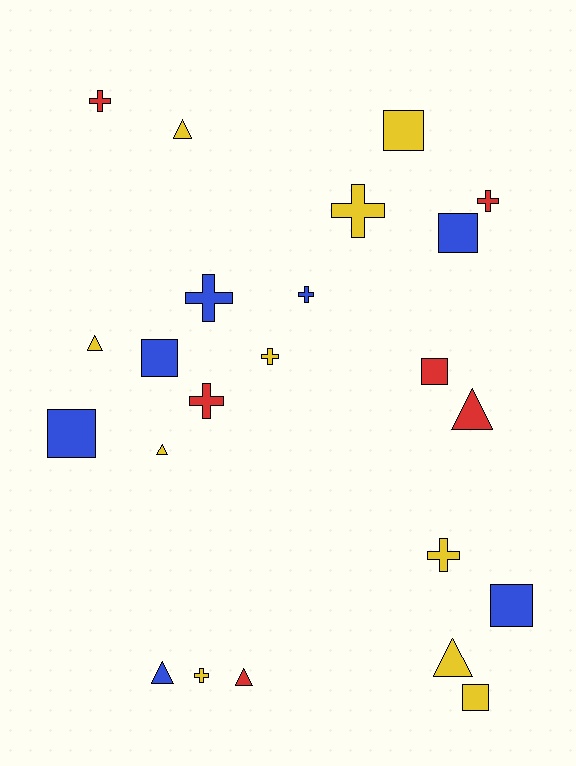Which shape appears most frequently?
Cross, with 9 objects.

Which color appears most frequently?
Yellow, with 10 objects.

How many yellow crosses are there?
There are 4 yellow crosses.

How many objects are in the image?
There are 23 objects.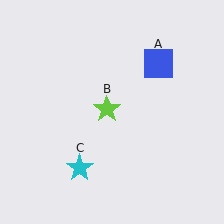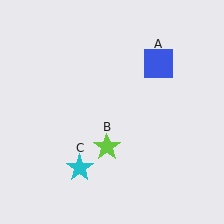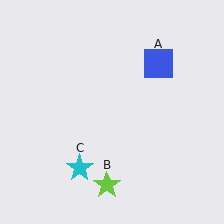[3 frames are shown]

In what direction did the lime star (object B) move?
The lime star (object B) moved down.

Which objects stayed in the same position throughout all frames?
Blue square (object A) and cyan star (object C) remained stationary.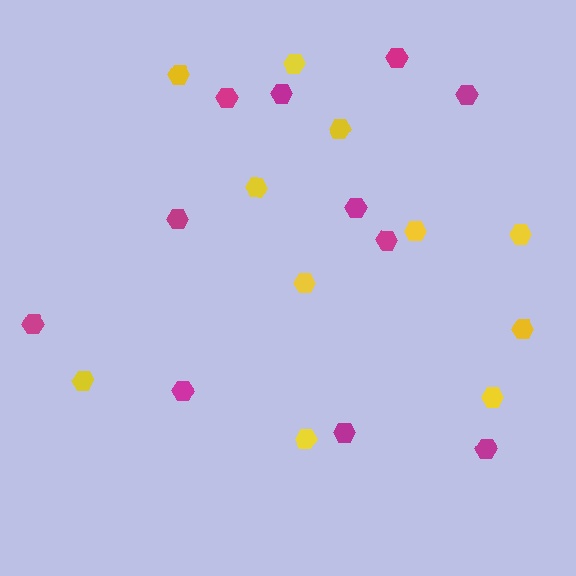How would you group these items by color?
There are 2 groups: one group of magenta hexagons (11) and one group of yellow hexagons (11).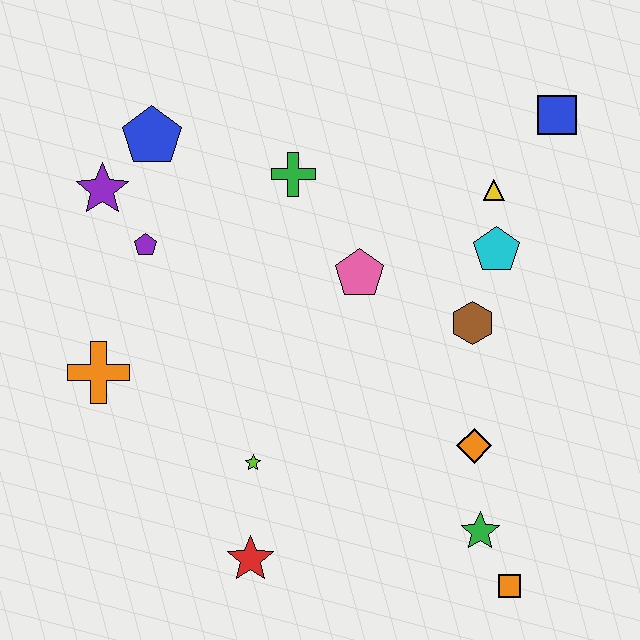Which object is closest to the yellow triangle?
The cyan pentagon is closest to the yellow triangle.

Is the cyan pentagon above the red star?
Yes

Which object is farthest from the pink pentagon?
The orange square is farthest from the pink pentagon.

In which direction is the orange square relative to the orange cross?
The orange square is to the right of the orange cross.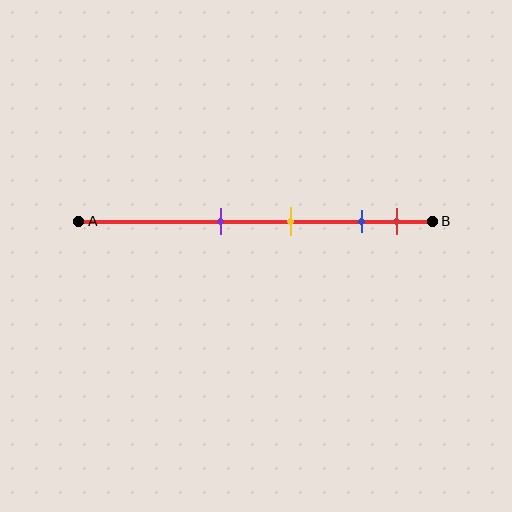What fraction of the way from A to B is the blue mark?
The blue mark is approximately 80% (0.8) of the way from A to B.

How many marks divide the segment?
There are 4 marks dividing the segment.